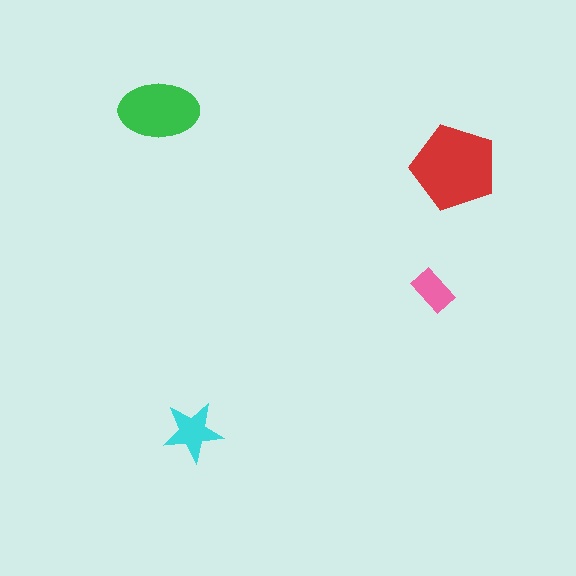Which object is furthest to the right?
The red pentagon is rightmost.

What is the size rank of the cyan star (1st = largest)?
3rd.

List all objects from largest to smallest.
The red pentagon, the green ellipse, the cyan star, the pink rectangle.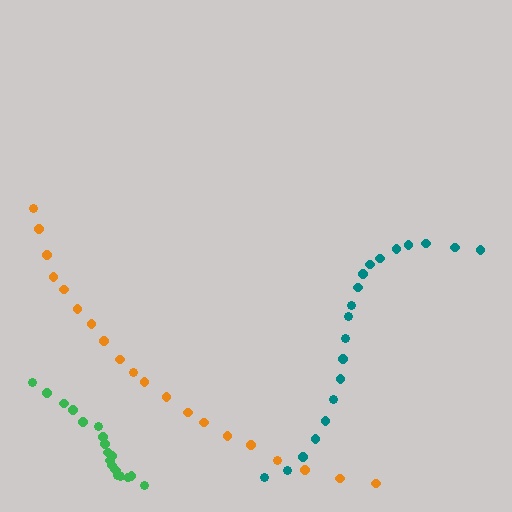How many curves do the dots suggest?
There are 3 distinct paths.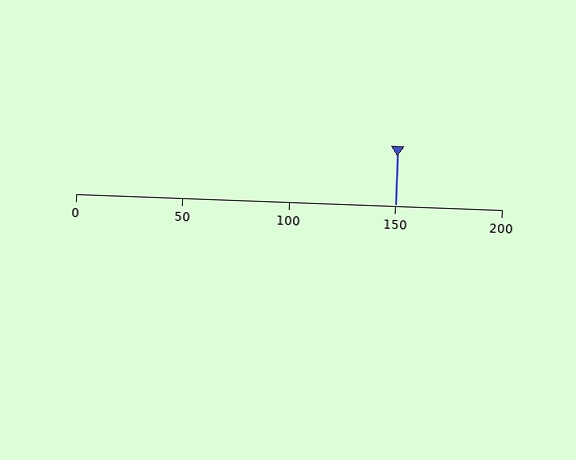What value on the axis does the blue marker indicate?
The marker indicates approximately 150.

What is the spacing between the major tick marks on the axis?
The major ticks are spaced 50 apart.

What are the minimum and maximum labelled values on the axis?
The axis runs from 0 to 200.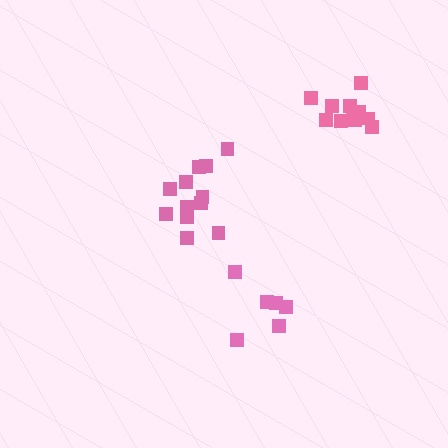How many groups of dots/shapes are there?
There are 3 groups.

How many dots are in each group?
Group 1: 12 dots, Group 2: 11 dots, Group 3: 6 dots (29 total).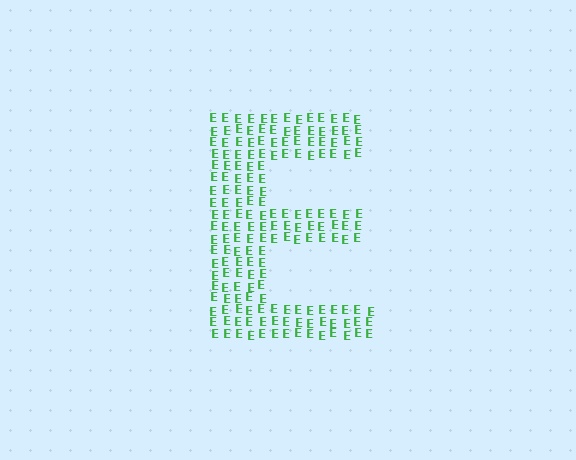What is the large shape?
The large shape is the letter E.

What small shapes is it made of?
It is made of small letter E's.